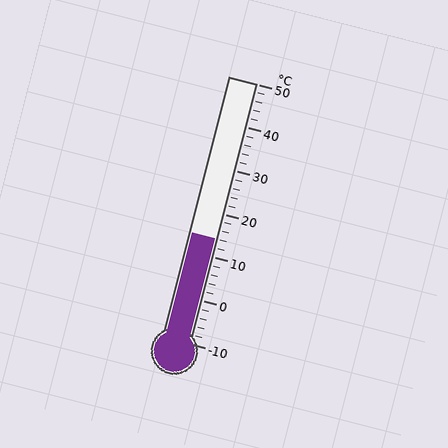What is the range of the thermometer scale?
The thermometer scale ranges from -10°C to 50°C.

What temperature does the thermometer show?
The thermometer shows approximately 14°C.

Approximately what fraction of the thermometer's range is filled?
The thermometer is filled to approximately 40% of its range.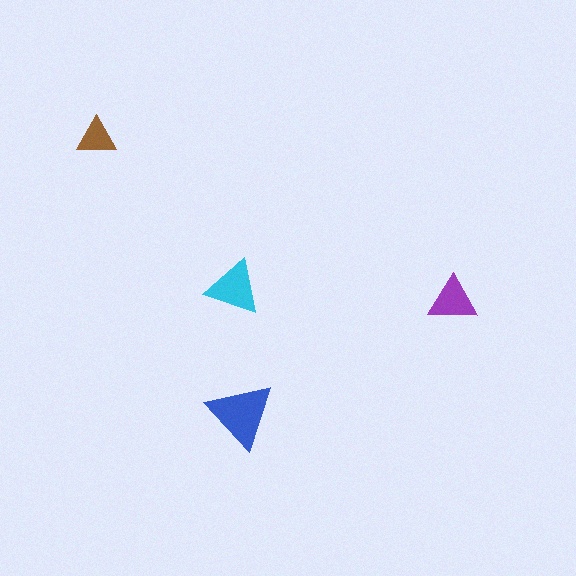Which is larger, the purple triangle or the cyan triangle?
The cyan one.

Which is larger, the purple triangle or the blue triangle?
The blue one.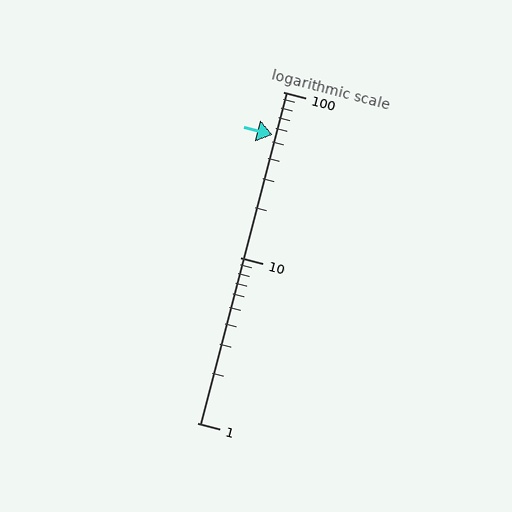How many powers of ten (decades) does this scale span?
The scale spans 2 decades, from 1 to 100.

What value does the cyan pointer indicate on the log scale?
The pointer indicates approximately 55.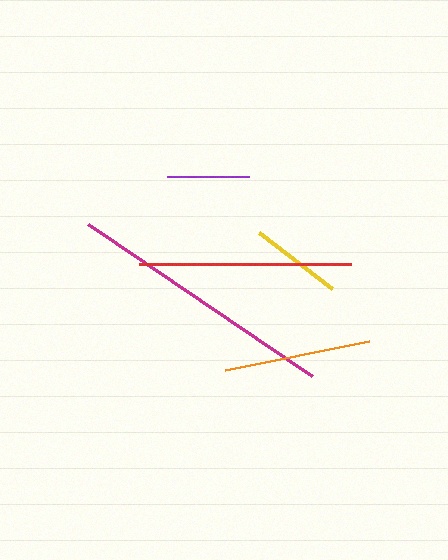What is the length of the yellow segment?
The yellow segment is approximately 92 pixels long.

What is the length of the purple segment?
The purple segment is approximately 82 pixels long.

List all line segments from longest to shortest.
From longest to shortest: magenta, red, orange, yellow, purple.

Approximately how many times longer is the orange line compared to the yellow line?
The orange line is approximately 1.6 times the length of the yellow line.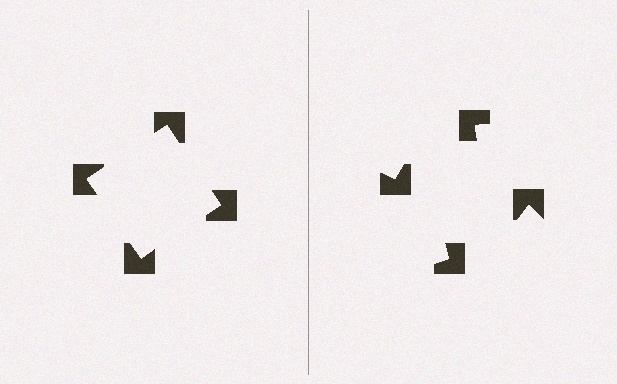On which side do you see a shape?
An illusory square appears on the left side. On the right side the wedge cuts are rotated, so no coherent shape forms.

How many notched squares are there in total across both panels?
8 — 4 on each side.